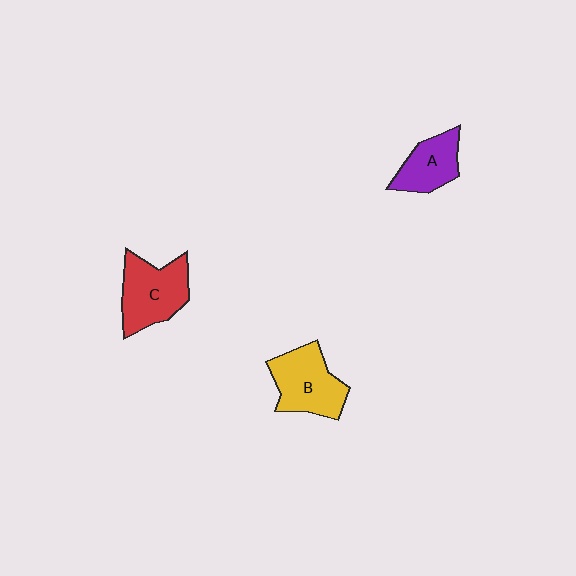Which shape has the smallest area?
Shape A (purple).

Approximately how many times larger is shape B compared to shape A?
Approximately 1.4 times.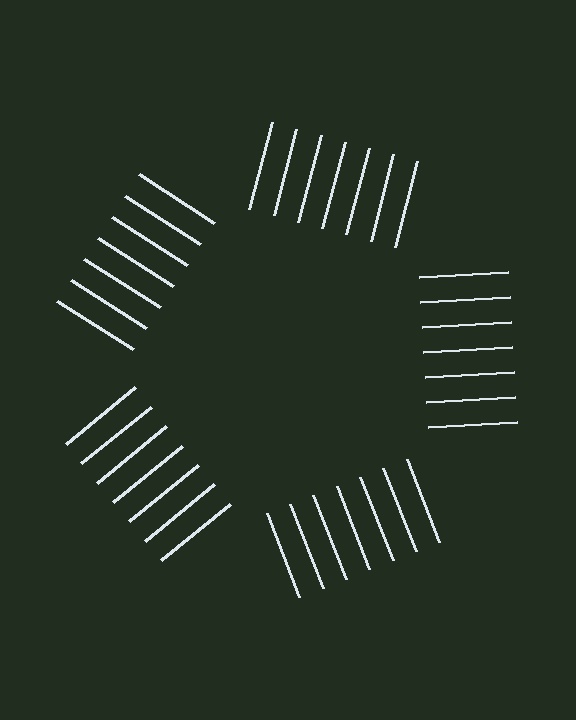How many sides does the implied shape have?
5 sides — the line-ends trace a pentagon.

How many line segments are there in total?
35 — 7 along each of the 5 edges.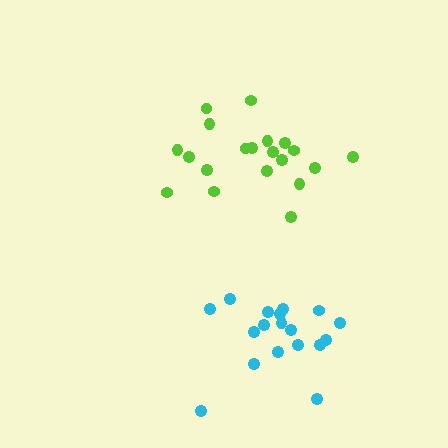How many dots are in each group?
Group 1: 20 dots, Group 2: 18 dots (38 total).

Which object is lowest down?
The cyan cluster is bottommost.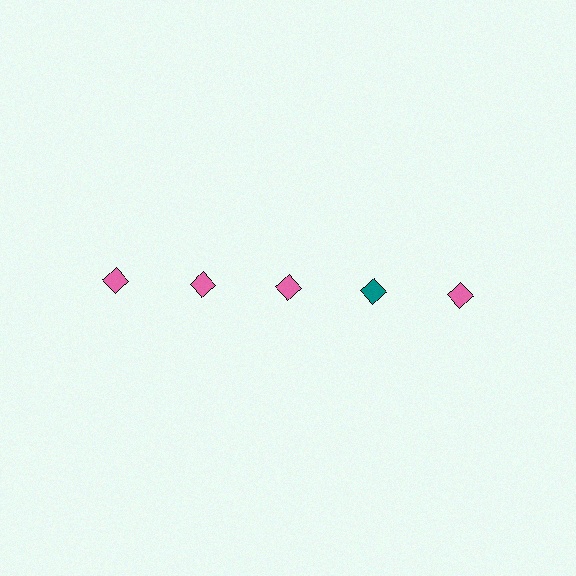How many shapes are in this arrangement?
There are 5 shapes arranged in a grid pattern.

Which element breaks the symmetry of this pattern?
The teal diamond in the top row, second from right column breaks the symmetry. All other shapes are pink diamonds.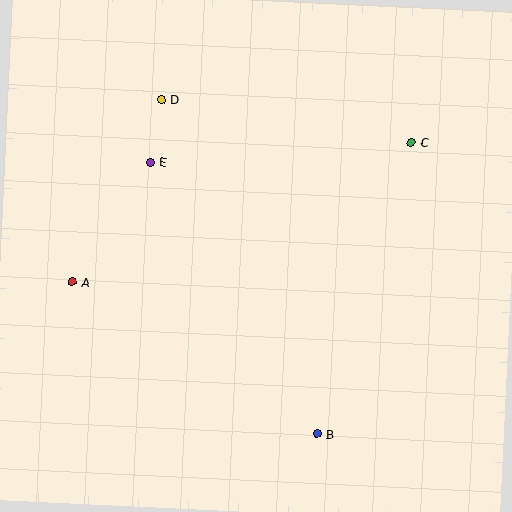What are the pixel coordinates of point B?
Point B is at (317, 434).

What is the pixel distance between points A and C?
The distance between A and C is 366 pixels.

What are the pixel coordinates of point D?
Point D is at (162, 100).